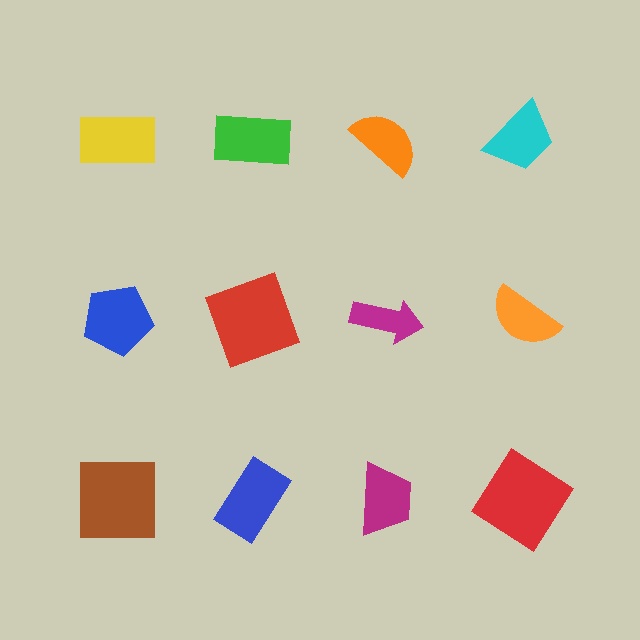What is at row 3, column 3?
A magenta trapezoid.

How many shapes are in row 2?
4 shapes.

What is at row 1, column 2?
A green rectangle.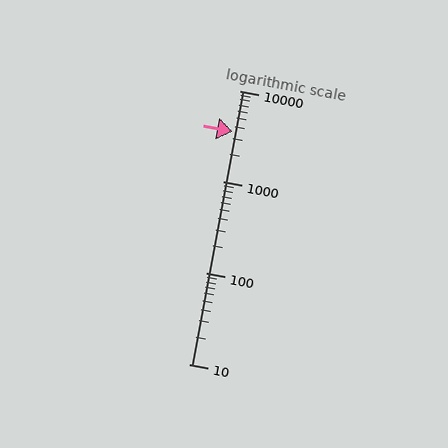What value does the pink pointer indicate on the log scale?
The pointer indicates approximately 3600.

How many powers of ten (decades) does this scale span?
The scale spans 3 decades, from 10 to 10000.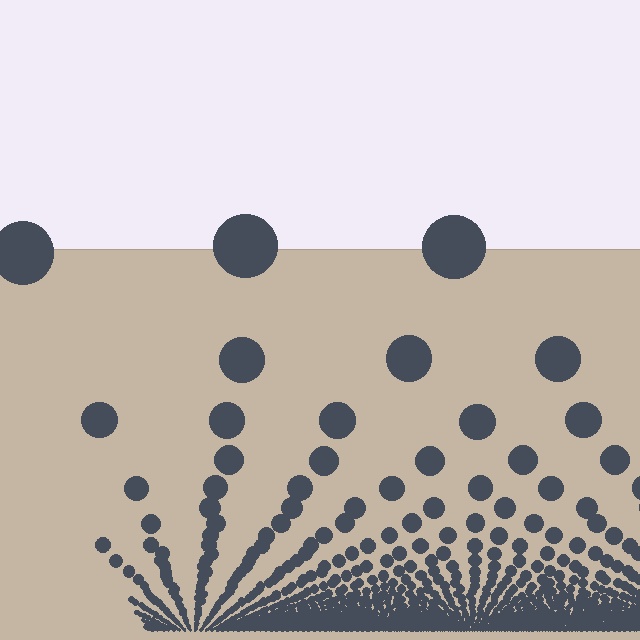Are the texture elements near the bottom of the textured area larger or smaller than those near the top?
Smaller. The gradient is inverted — elements near the bottom are smaller and denser.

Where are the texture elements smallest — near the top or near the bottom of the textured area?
Near the bottom.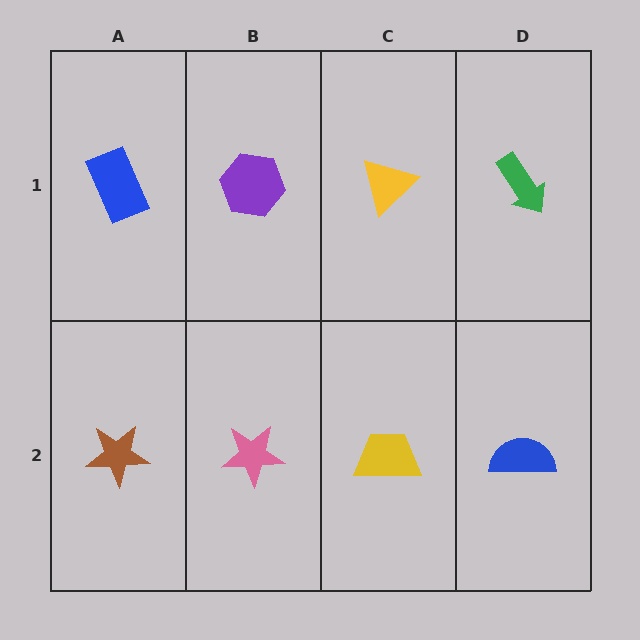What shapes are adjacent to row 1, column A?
A brown star (row 2, column A), a purple hexagon (row 1, column B).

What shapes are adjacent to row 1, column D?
A blue semicircle (row 2, column D), a yellow triangle (row 1, column C).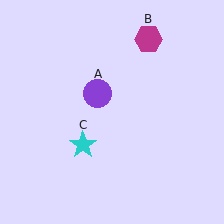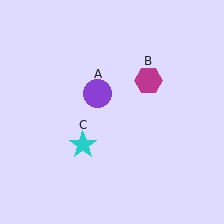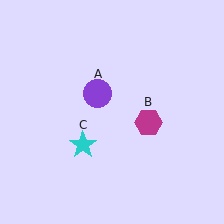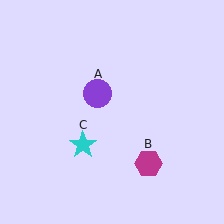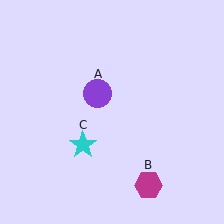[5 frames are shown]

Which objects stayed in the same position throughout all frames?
Purple circle (object A) and cyan star (object C) remained stationary.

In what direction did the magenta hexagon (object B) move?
The magenta hexagon (object B) moved down.